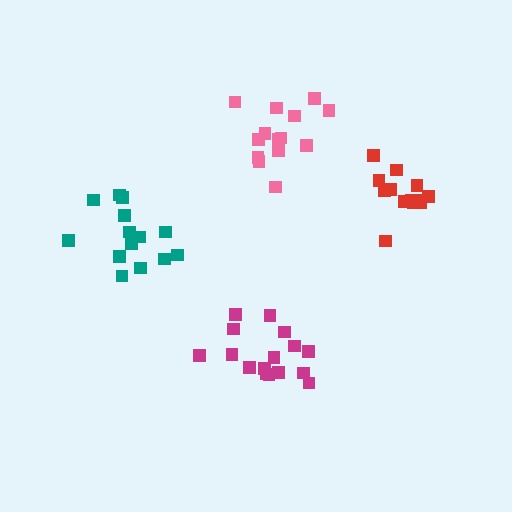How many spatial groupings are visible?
There are 4 spatial groupings.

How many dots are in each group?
Group 1: 13 dots, Group 2: 14 dots, Group 3: 16 dots, Group 4: 14 dots (57 total).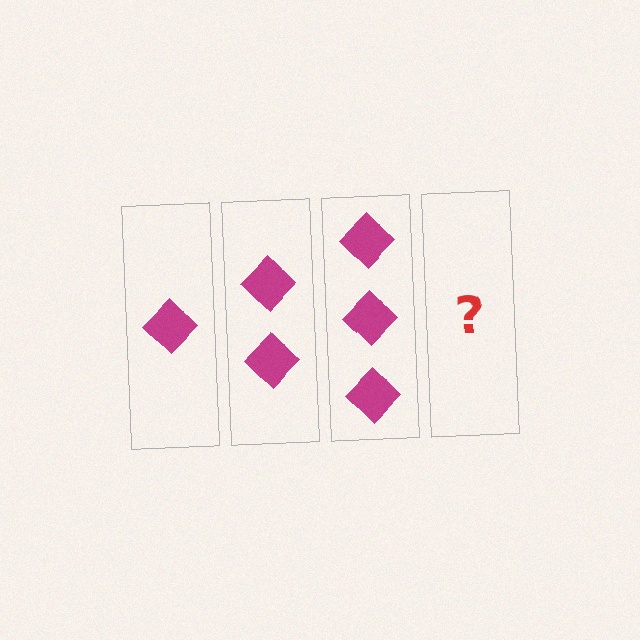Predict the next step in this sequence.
The next step is 4 diamonds.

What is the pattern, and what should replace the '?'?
The pattern is that each step adds one more diamond. The '?' should be 4 diamonds.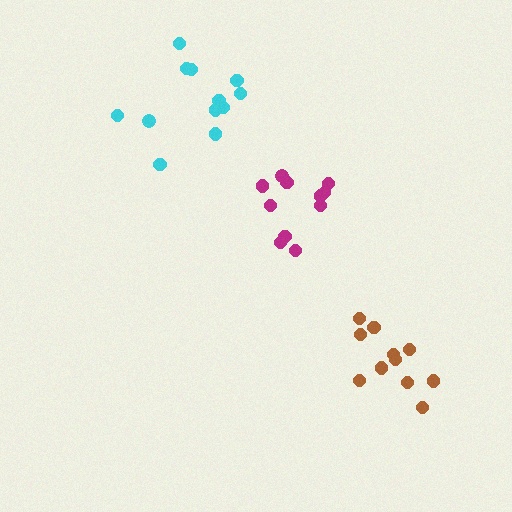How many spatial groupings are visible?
There are 3 spatial groupings.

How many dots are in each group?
Group 1: 11 dots, Group 2: 12 dots, Group 3: 11 dots (34 total).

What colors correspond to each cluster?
The clusters are colored: brown, cyan, magenta.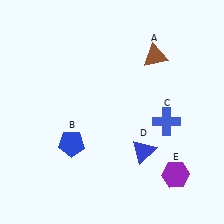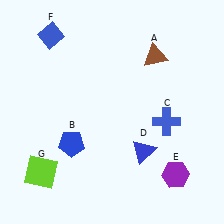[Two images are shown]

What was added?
A blue diamond (F), a lime square (G) were added in Image 2.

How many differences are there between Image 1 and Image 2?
There are 2 differences between the two images.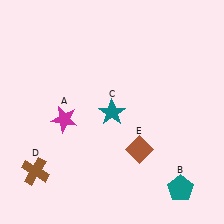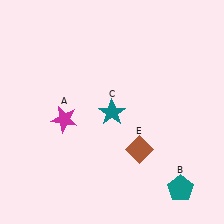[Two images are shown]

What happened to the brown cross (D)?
The brown cross (D) was removed in Image 2. It was in the bottom-left area of Image 1.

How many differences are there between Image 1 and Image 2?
There is 1 difference between the two images.